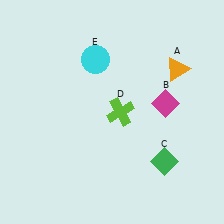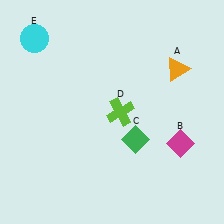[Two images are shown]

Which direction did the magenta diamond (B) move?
The magenta diamond (B) moved down.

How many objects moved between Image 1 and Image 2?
3 objects moved between the two images.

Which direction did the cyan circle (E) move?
The cyan circle (E) moved left.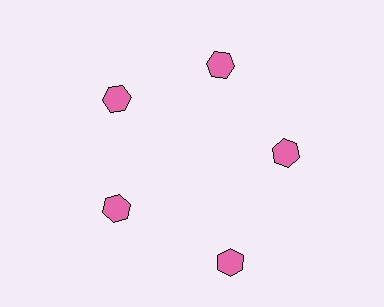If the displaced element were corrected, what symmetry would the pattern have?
It would have 5-fold rotational symmetry — the pattern would map onto itself every 72 degrees.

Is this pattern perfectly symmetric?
No. The 5 pink hexagons are arranged in a ring, but one element near the 5 o'clock position is pushed outward from the center, breaking the 5-fold rotational symmetry.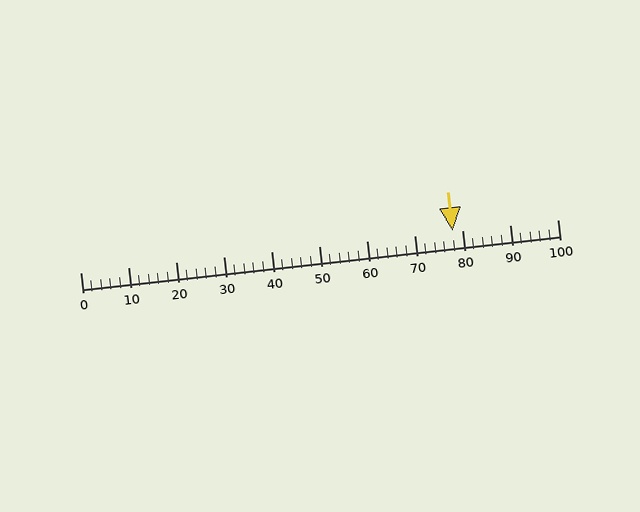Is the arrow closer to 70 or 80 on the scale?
The arrow is closer to 80.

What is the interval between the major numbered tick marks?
The major tick marks are spaced 10 units apart.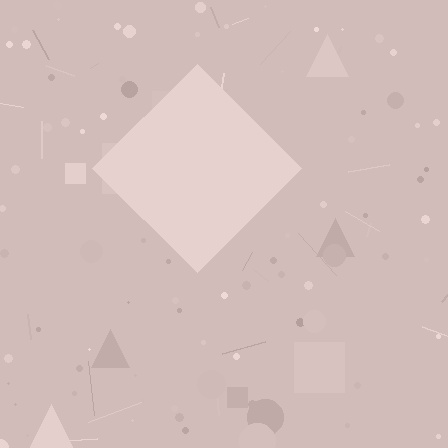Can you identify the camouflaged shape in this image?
The camouflaged shape is a diamond.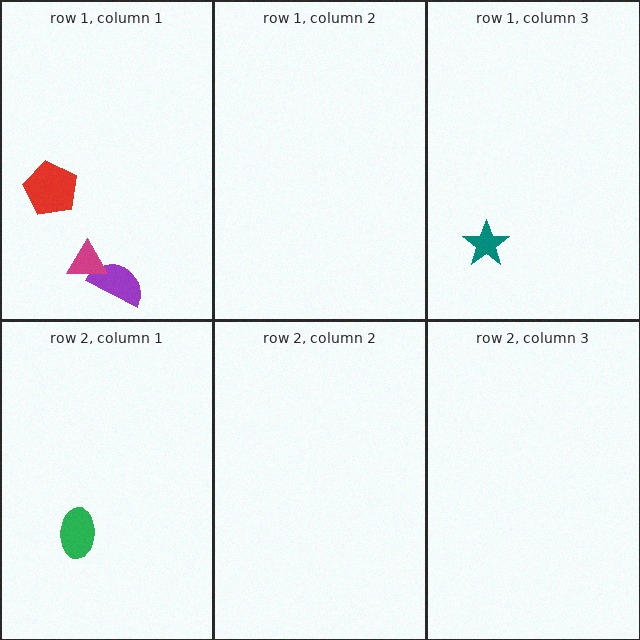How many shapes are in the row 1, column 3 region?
1.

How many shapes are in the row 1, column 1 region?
3.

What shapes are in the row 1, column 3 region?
The teal star.